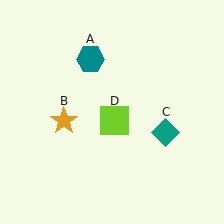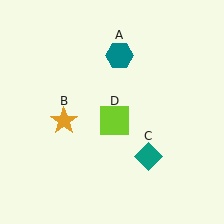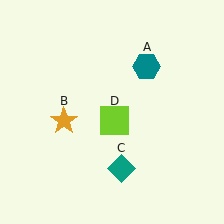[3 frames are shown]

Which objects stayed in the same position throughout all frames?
Orange star (object B) and lime square (object D) remained stationary.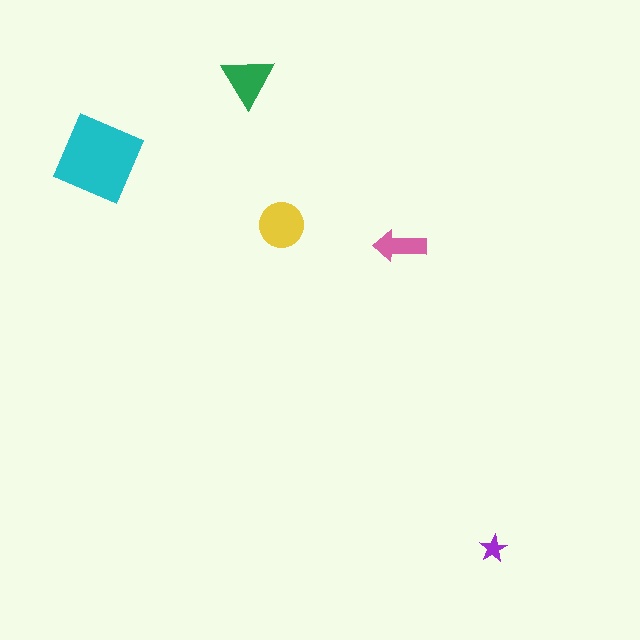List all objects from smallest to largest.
The purple star, the pink arrow, the green triangle, the yellow circle, the cyan diamond.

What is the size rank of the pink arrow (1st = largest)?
4th.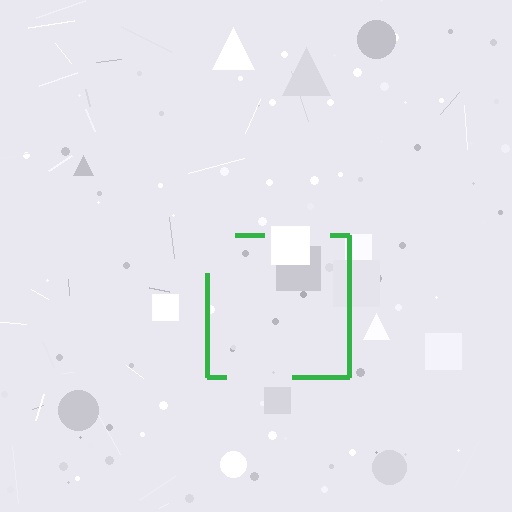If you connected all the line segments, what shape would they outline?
They would outline a square.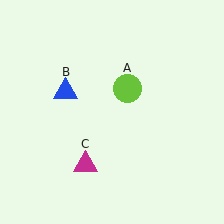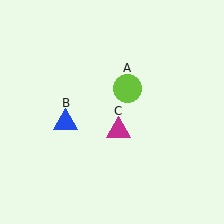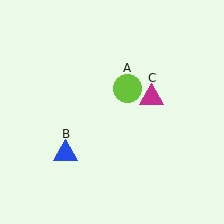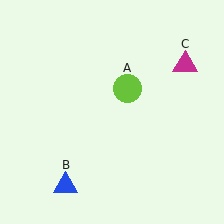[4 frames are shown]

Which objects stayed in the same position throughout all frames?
Lime circle (object A) remained stationary.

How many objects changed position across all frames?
2 objects changed position: blue triangle (object B), magenta triangle (object C).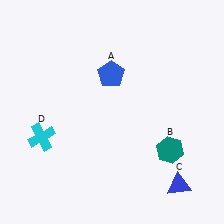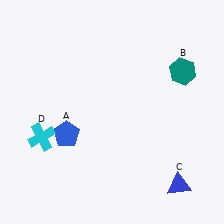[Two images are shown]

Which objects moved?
The objects that moved are: the blue pentagon (A), the teal hexagon (B).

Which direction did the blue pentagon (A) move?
The blue pentagon (A) moved down.